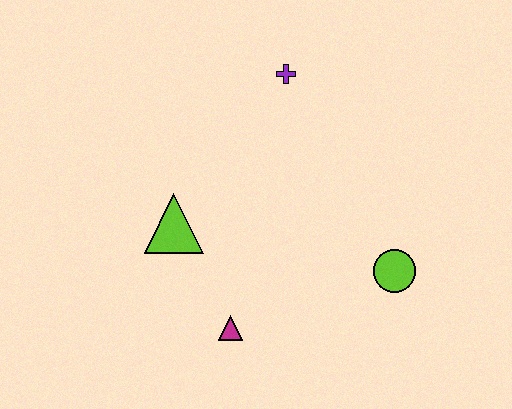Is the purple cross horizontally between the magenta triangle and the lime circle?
Yes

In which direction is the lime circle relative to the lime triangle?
The lime circle is to the right of the lime triangle.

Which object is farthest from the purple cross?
The magenta triangle is farthest from the purple cross.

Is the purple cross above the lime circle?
Yes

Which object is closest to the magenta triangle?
The lime triangle is closest to the magenta triangle.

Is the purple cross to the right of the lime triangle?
Yes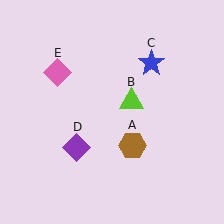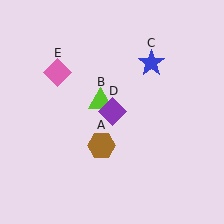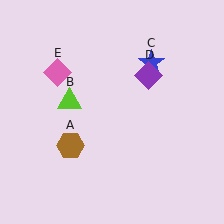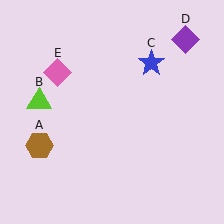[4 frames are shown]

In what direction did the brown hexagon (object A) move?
The brown hexagon (object A) moved left.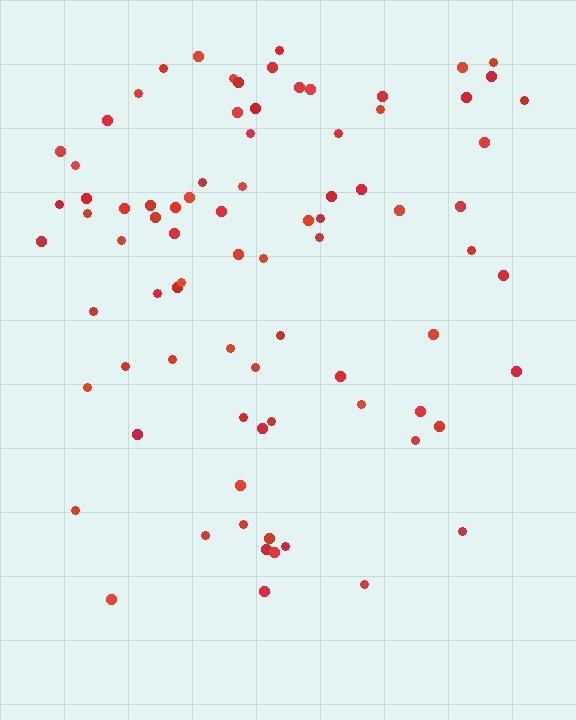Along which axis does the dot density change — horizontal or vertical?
Vertical.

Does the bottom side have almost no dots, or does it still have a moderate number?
Still a moderate number, just noticeably fewer than the top.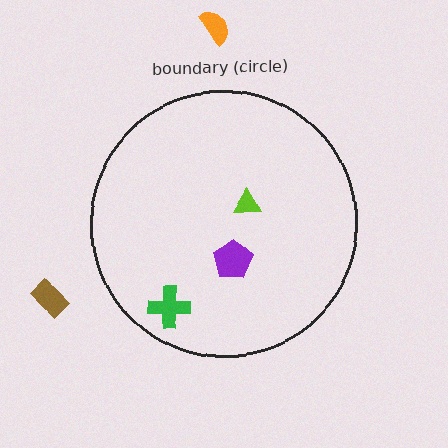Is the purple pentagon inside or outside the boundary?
Inside.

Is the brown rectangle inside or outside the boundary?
Outside.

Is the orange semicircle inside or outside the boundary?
Outside.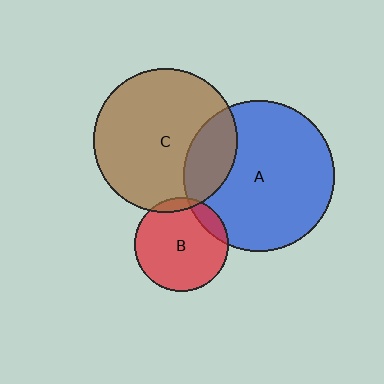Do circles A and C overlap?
Yes.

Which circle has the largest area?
Circle A (blue).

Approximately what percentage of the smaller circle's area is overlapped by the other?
Approximately 20%.